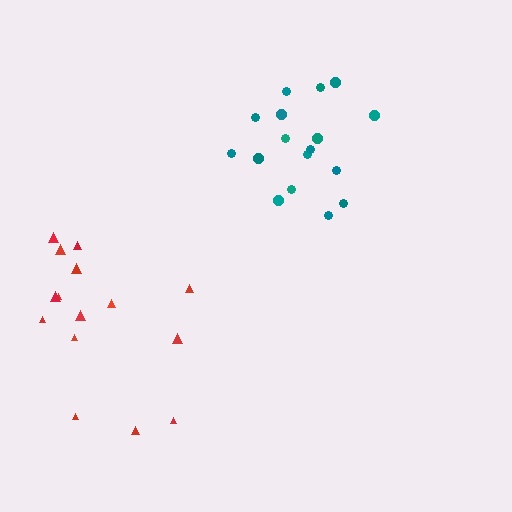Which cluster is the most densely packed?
Teal.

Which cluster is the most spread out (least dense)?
Red.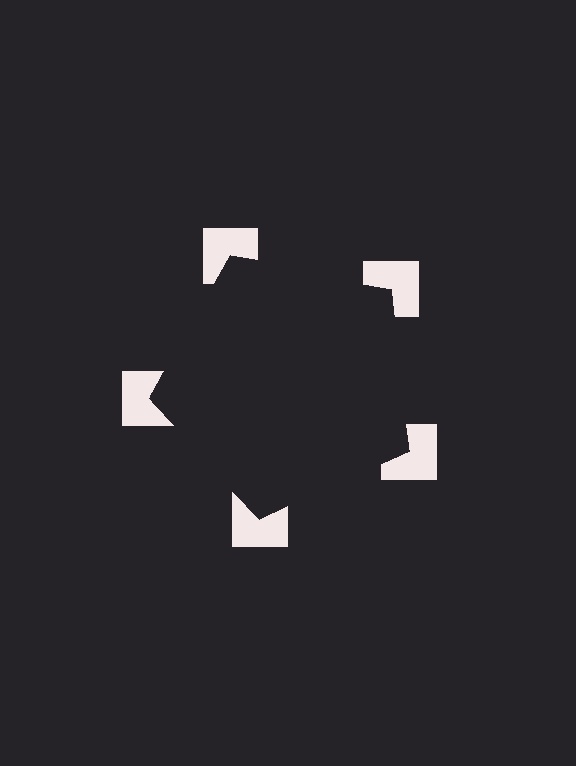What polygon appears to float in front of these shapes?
An illusory pentagon — its edges are inferred from the aligned wedge cuts in the notched squares, not physically drawn.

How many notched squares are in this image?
There are 5 — one at each vertex of the illusory pentagon.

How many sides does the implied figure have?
5 sides.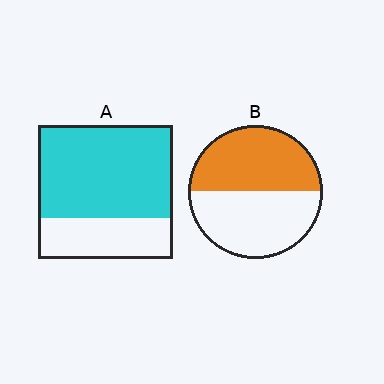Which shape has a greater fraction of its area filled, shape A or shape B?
Shape A.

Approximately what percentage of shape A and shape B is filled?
A is approximately 70% and B is approximately 50%.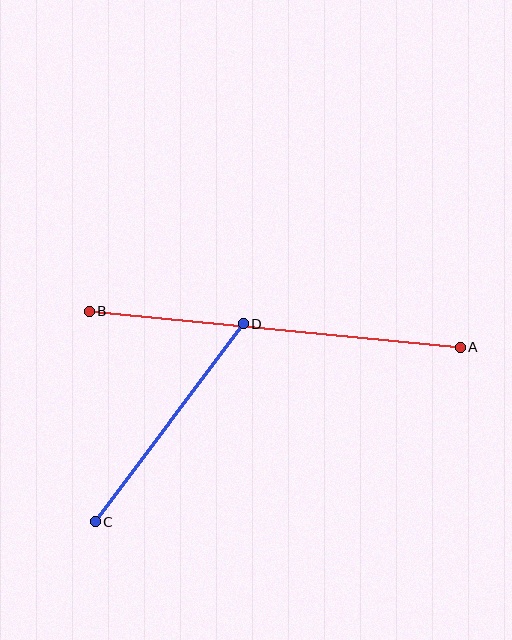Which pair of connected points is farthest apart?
Points A and B are farthest apart.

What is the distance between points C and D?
The distance is approximately 247 pixels.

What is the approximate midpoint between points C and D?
The midpoint is at approximately (169, 423) pixels.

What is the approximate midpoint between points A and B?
The midpoint is at approximately (275, 329) pixels.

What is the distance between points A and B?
The distance is approximately 373 pixels.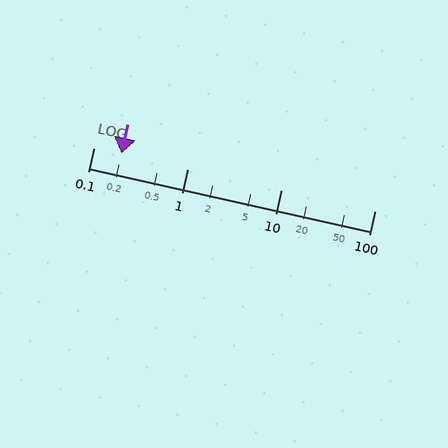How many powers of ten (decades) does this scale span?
The scale spans 3 decades, from 0.1 to 100.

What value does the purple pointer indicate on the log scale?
The pointer indicates approximately 0.2.